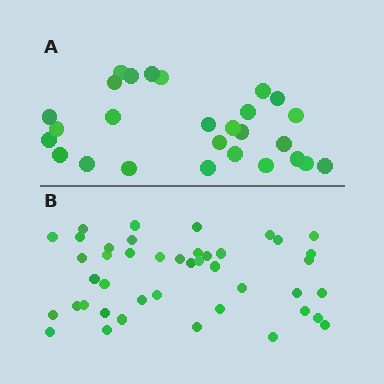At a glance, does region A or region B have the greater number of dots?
Region B (the bottom region) has more dots.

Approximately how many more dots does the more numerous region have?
Region B has approximately 15 more dots than region A.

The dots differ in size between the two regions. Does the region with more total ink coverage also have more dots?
No. Region A has more total ink coverage because its dots are larger, but region B actually contains more individual dots. Total area can be misleading — the number of items is what matters here.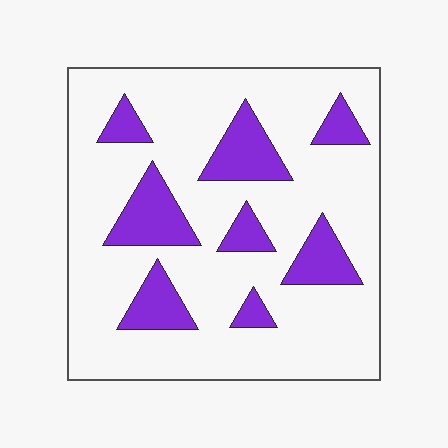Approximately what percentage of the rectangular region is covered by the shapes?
Approximately 20%.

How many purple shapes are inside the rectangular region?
8.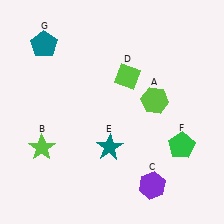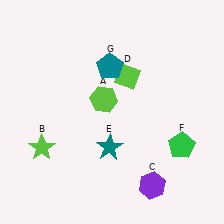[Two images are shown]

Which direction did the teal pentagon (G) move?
The teal pentagon (G) moved right.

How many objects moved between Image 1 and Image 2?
2 objects moved between the two images.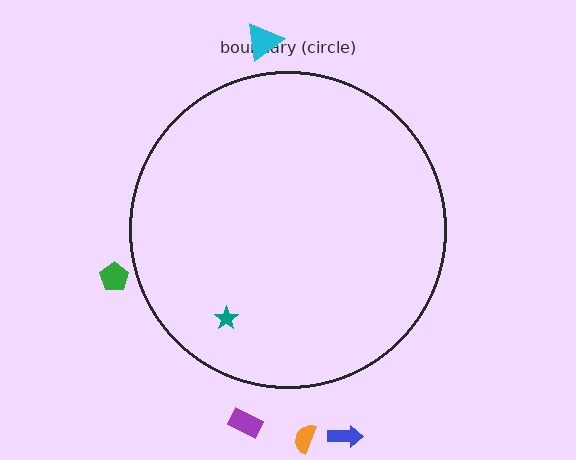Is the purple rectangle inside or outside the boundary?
Outside.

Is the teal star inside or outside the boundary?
Inside.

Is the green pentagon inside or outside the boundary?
Outside.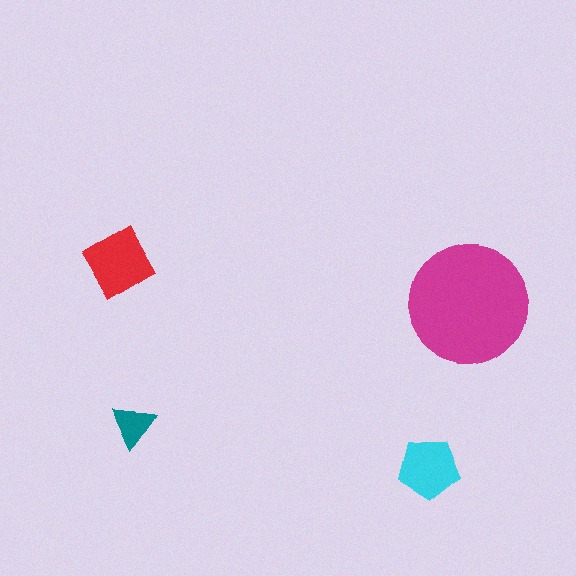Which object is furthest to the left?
The red diamond is leftmost.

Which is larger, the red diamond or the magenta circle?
The magenta circle.